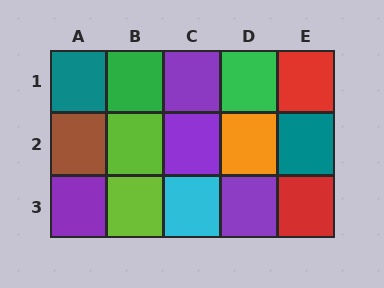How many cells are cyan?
1 cell is cyan.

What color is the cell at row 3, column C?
Cyan.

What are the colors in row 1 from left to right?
Teal, green, purple, green, red.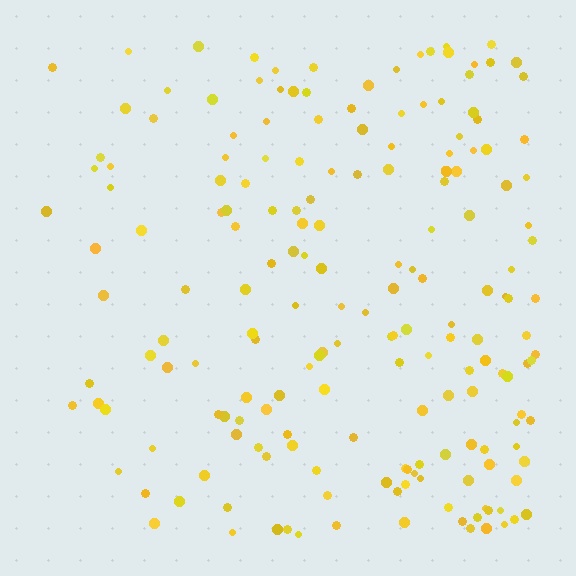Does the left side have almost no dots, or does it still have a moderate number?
Still a moderate number, just noticeably fewer than the right.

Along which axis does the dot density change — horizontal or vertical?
Horizontal.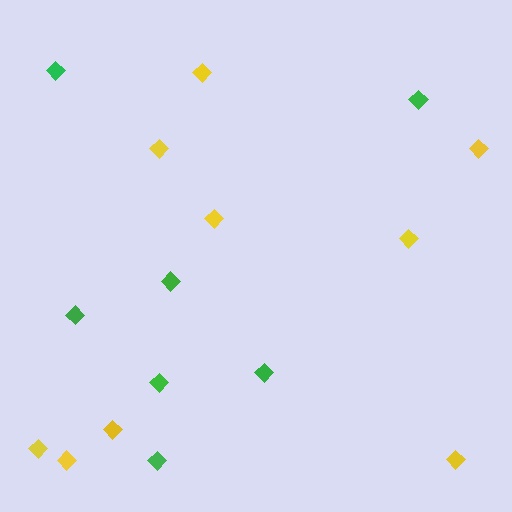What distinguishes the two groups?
There are 2 groups: one group of green diamonds (7) and one group of yellow diamonds (9).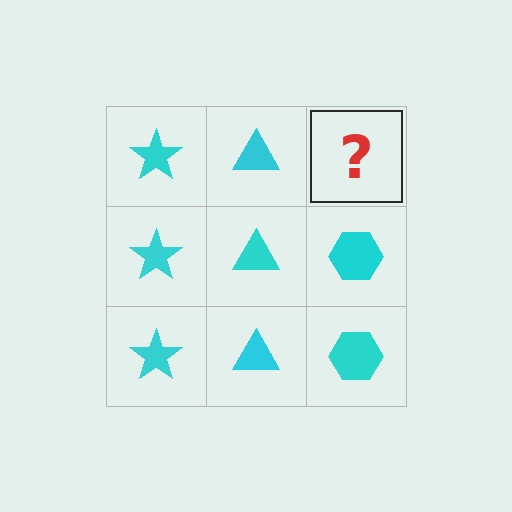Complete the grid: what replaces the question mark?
The question mark should be replaced with a cyan hexagon.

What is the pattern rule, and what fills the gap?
The rule is that each column has a consistent shape. The gap should be filled with a cyan hexagon.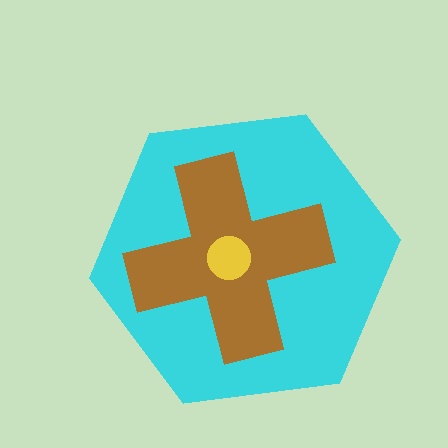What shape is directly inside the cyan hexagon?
The brown cross.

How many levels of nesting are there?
3.